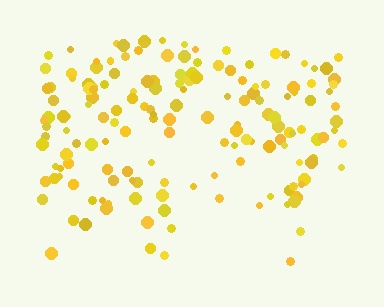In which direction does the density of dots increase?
From bottom to top, with the top side densest.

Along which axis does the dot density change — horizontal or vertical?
Vertical.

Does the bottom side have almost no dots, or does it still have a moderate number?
Still a moderate number, just noticeably fewer than the top.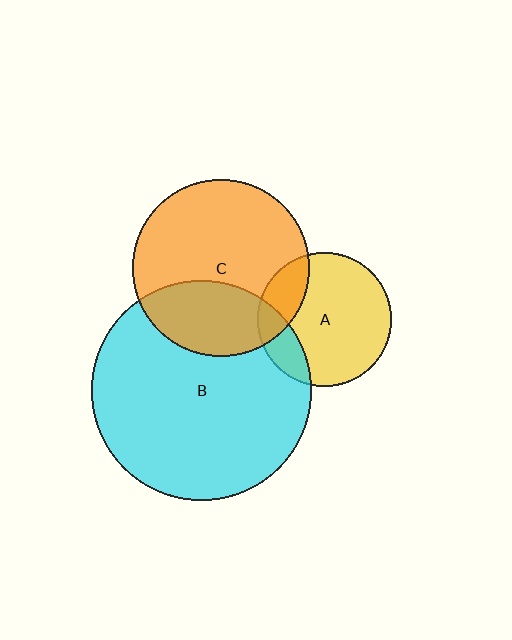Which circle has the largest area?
Circle B (cyan).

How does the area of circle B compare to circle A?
Approximately 2.7 times.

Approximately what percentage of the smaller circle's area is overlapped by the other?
Approximately 30%.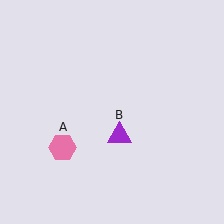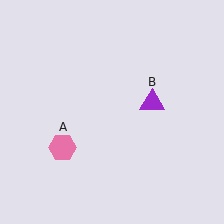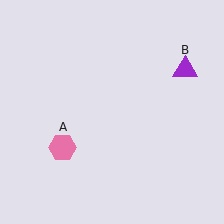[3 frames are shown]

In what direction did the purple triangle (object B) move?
The purple triangle (object B) moved up and to the right.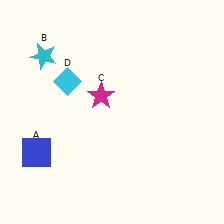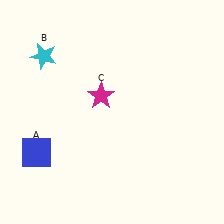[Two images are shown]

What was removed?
The cyan diamond (D) was removed in Image 2.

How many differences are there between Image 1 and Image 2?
There is 1 difference between the two images.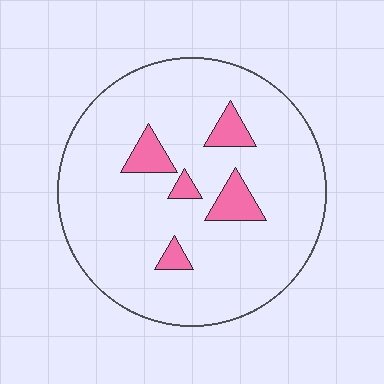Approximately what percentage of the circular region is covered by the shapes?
Approximately 10%.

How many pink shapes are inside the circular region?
5.